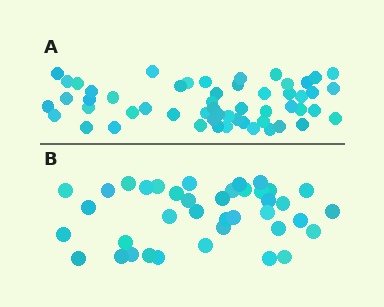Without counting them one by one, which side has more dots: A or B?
Region A (the top region) has more dots.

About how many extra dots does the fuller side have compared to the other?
Region A has approximately 15 more dots than region B.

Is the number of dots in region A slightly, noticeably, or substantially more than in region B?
Region A has noticeably more, but not dramatically so. The ratio is roughly 1.4 to 1.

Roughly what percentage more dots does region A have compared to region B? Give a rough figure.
About 40% more.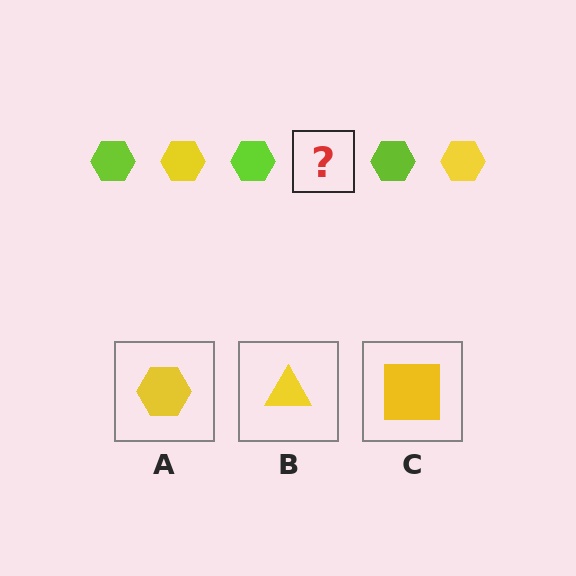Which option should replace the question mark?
Option A.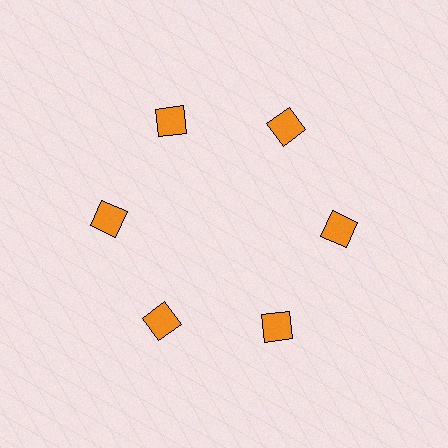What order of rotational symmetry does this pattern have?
This pattern has 6-fold rotational symmetry.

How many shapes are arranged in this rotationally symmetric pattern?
There are 6 shapes, arranged in 6 groups of 1.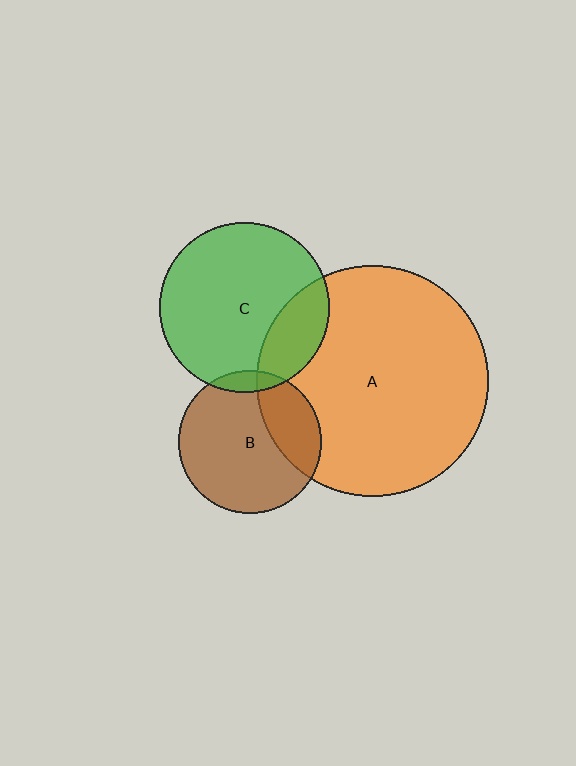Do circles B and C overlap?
Yes.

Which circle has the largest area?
Circle A (orange).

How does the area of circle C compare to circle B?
Approximately 1.4 times.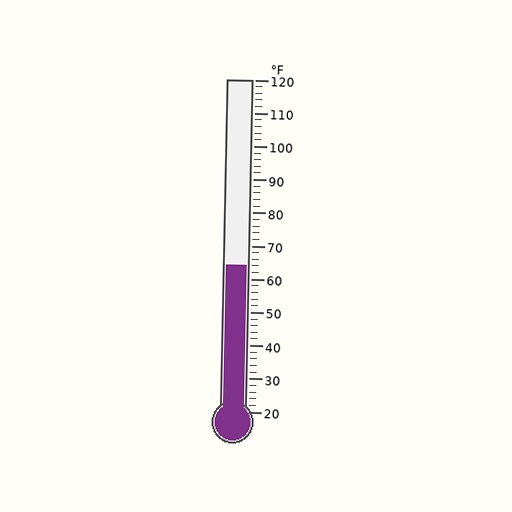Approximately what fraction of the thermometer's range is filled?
The thermometer is filled to approximately 45% of its range.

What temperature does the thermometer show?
The thermometer shows approximately 64°F.